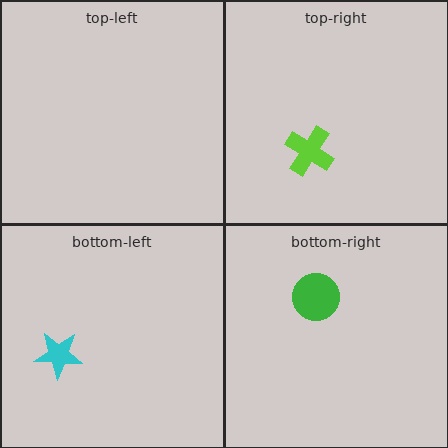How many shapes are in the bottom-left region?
1.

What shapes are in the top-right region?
The lime cross.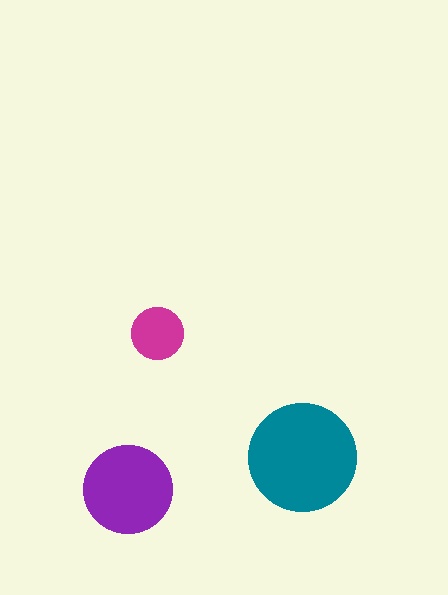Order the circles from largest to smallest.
the teal one, the purple one, the magenta one.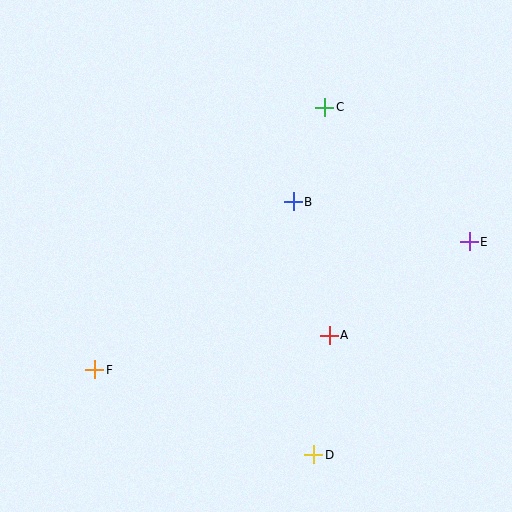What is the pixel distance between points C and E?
The distance between C and E is 198 pixels.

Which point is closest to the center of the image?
Point B at (293, 202) is closest to the center.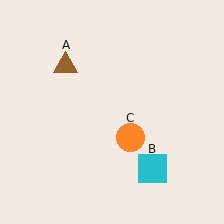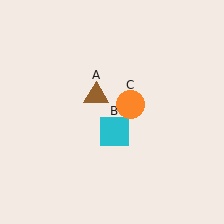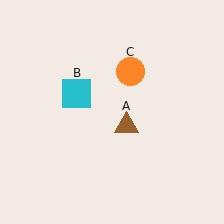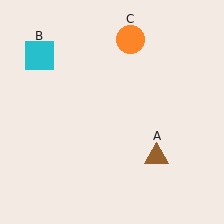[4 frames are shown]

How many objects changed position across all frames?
3 objects changed position: brown triangle (object A), cyan square (object B), orange circle (object C).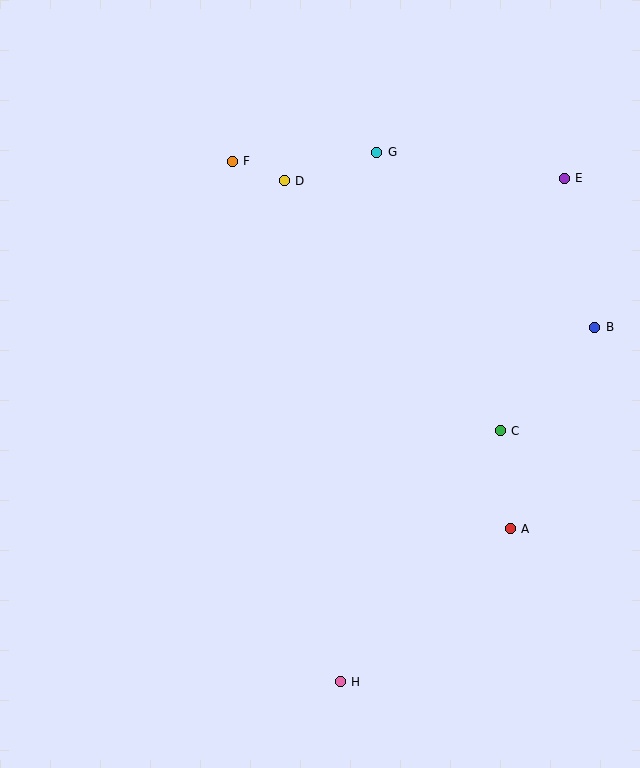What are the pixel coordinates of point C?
Point C is at (500, 431).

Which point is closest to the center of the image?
Point C at (500, 431) is closest to the center.